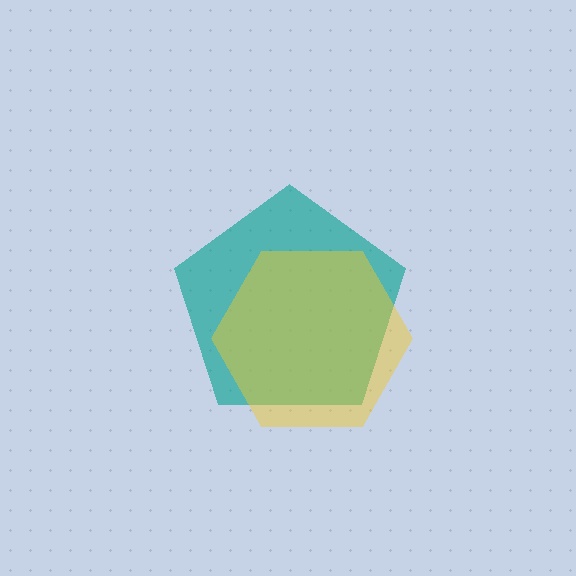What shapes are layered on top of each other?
The layered shapes are: a teal pentagon, a yellow hexagon.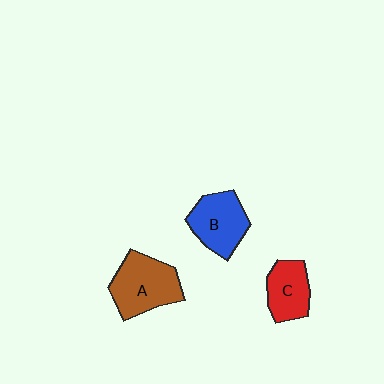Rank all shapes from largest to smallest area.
From largest to smallest: A (brown), B (blue), C (red).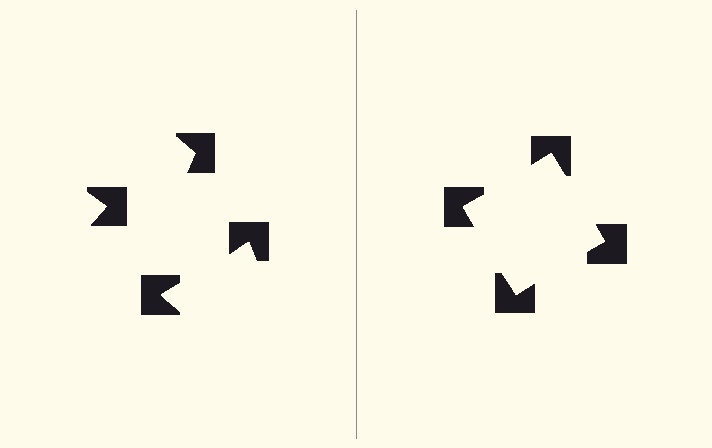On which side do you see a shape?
An illusory square appears on the right side. On the left side the wedge cuts are rotated, so no coherent shape forms.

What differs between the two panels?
The notched squares are positioned identically on both sides; only the wedge orientations differ. On the right they align to a square; on the left they are misaligned.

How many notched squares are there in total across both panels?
8 — 4 on each side.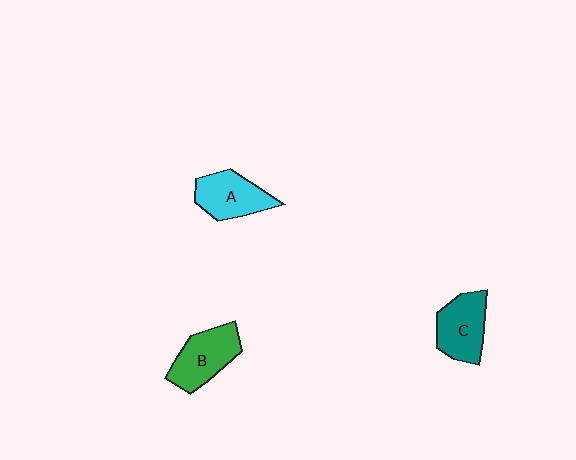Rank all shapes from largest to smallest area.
From largest to smallest: B (green), C (teal), A (cyan).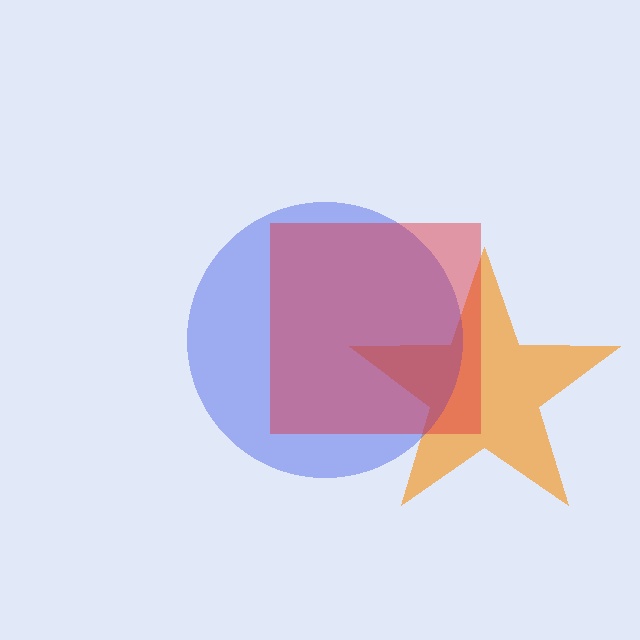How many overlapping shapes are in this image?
There are 3 overlapping shapes in the image.